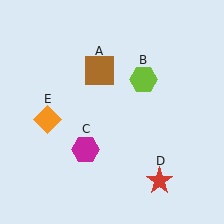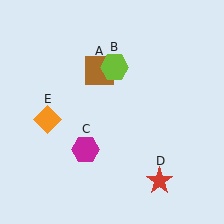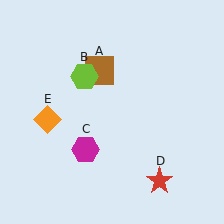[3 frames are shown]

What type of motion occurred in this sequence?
The lime hexagon (object B) rotated counterclockwise around the center of the scene.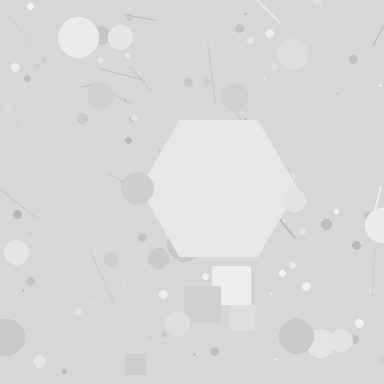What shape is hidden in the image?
A hexagon is hidden in the image.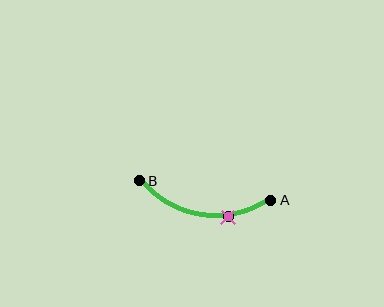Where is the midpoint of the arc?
The arc midpoint is the point on the curve farthest from the straight line joining A and B. It sits below that line.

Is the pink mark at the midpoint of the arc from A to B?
No. The pink mark lies on the arc but is closer to endpoint A. The arc midpoint would be at the point on the curve equidistant along the arc from both A and B.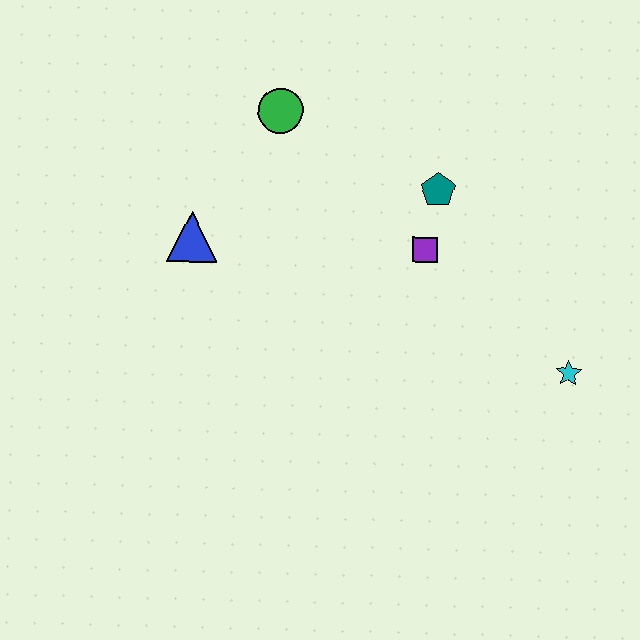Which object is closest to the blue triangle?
The green circle is closest to the blue triangle.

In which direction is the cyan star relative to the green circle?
The cyan star is to the right of the green circle.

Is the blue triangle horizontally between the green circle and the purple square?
No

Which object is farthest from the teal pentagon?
The blue triangle is farthest from the teal pentagon.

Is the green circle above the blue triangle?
Yes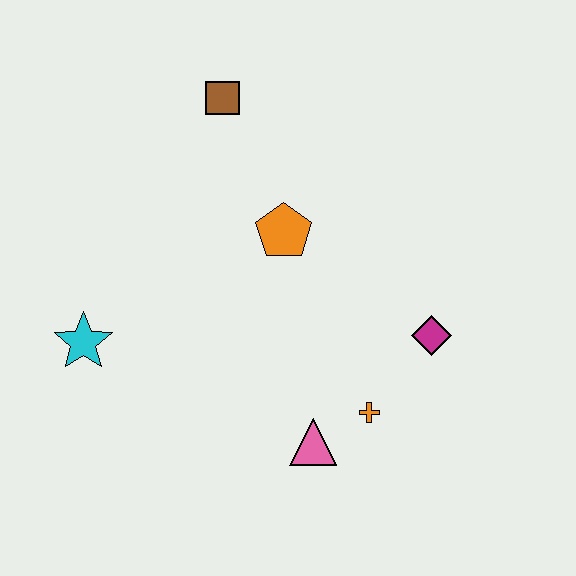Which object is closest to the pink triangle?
The orange cross is closest to the pink triangle.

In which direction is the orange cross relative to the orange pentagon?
The orange cross is below the orange pentagon.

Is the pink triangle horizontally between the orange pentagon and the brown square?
No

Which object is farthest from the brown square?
The pink triangle is farthest from the brown square.